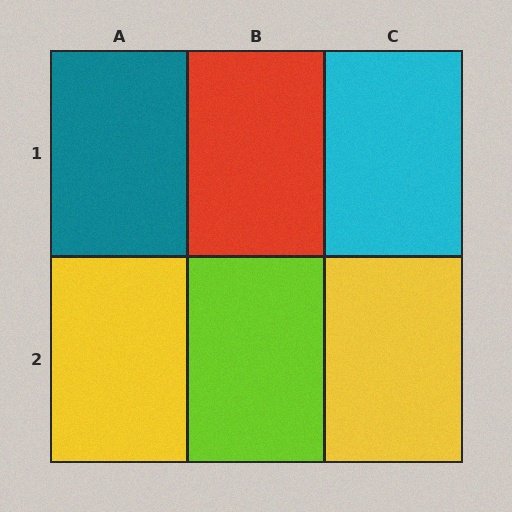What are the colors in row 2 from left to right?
Yellow, lime, yellow.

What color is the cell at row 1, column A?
Teal.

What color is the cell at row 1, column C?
Cyan.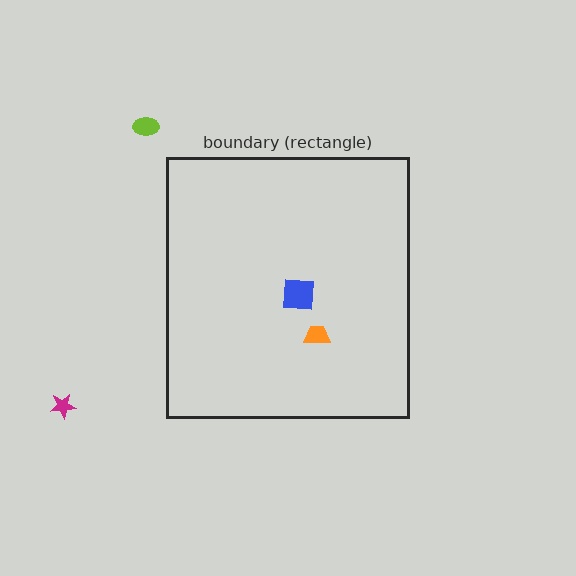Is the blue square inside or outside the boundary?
Inside.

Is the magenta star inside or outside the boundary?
Outside.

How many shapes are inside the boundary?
2 inside, 2 outside.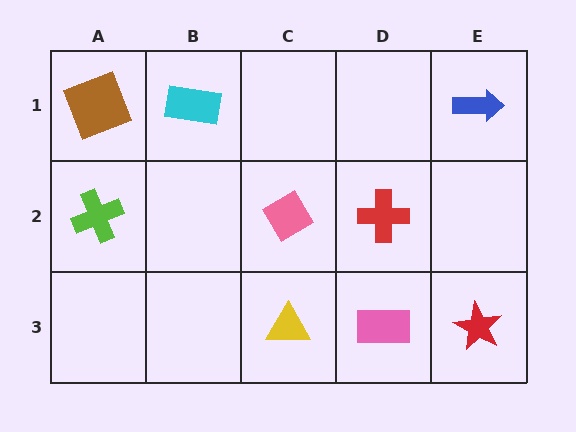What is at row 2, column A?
A lime cross.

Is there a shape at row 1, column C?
No, that cell is empty.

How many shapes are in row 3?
3 shapes.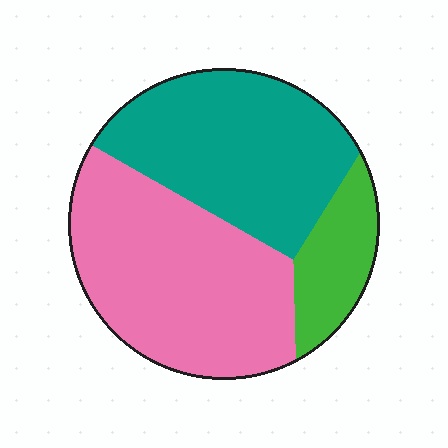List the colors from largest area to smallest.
From largest to smallest: pink, teal, green.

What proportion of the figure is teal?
Teal covers roughly 40% of the figure.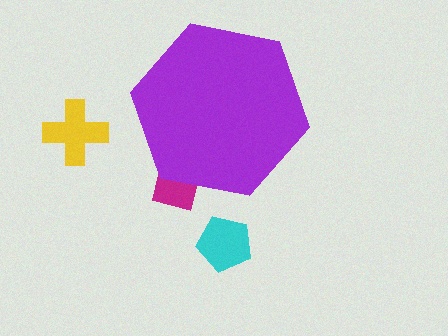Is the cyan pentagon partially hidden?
No, the cyan pentagon is fully visible.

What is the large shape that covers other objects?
A purple hexagon.